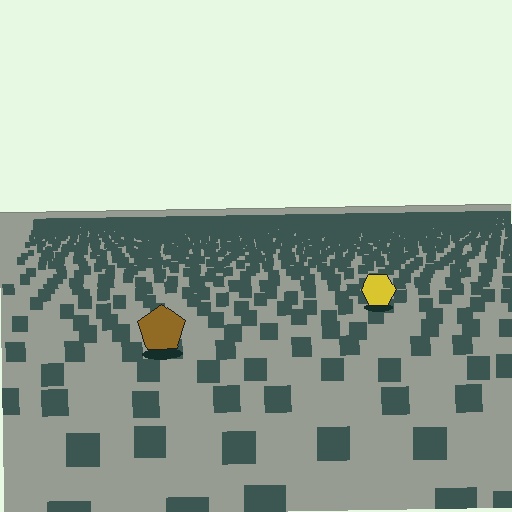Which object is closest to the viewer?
The brown pentagon is closest. The texture marks near it are larger and more spread out.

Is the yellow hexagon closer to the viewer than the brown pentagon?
No. The brown pentagon is closer — you can tell from the texture gradient: the ground texture is coarser near it.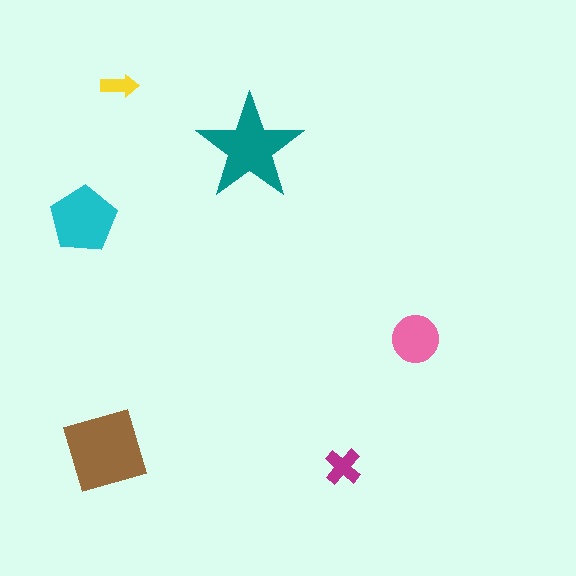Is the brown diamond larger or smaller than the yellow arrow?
Larger.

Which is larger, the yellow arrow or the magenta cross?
The magenta cross.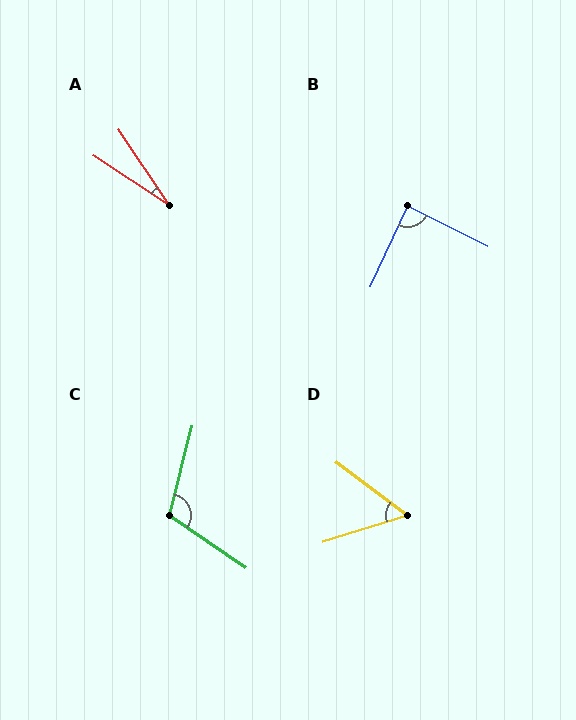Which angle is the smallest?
A, at approximately 23 degrees.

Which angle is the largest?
C, at approximately 110 degrees.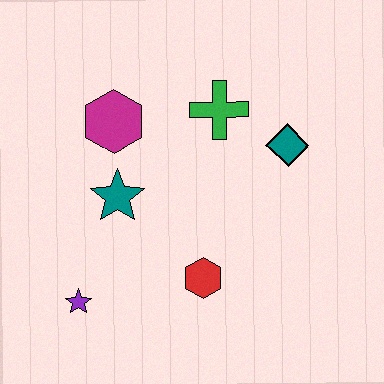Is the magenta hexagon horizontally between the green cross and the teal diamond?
No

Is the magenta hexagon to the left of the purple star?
No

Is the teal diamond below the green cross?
Yes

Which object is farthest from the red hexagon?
The magenta hexagon is farthest from the red hexagon.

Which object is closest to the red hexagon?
The teal star is closest to the red hexagon.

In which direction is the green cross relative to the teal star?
The green cross is to the right of the teal star.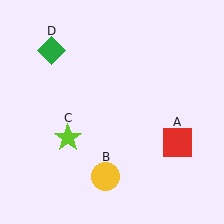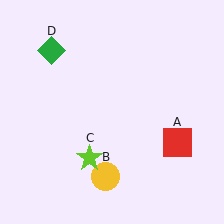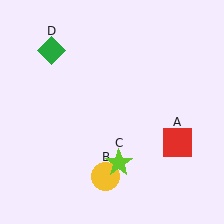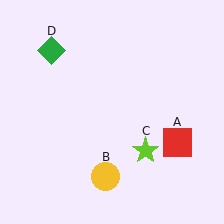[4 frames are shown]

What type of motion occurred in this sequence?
The lime star (object C) rotated counterclockwise around the center of the scene.